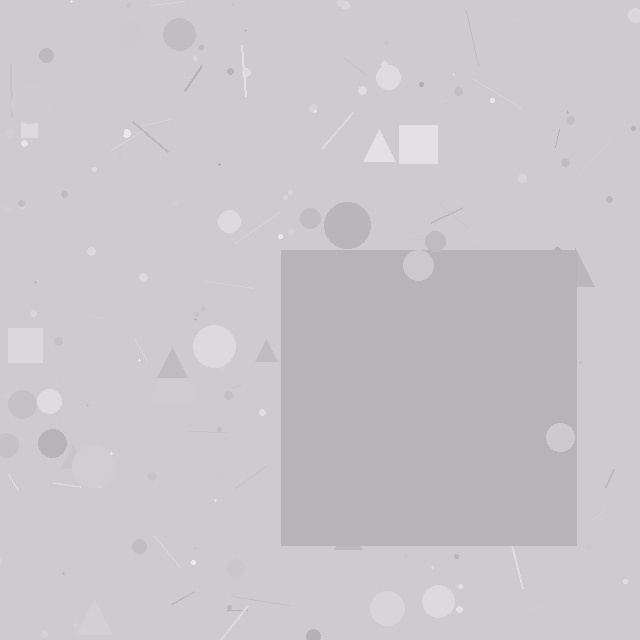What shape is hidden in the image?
A square is hidden in the image.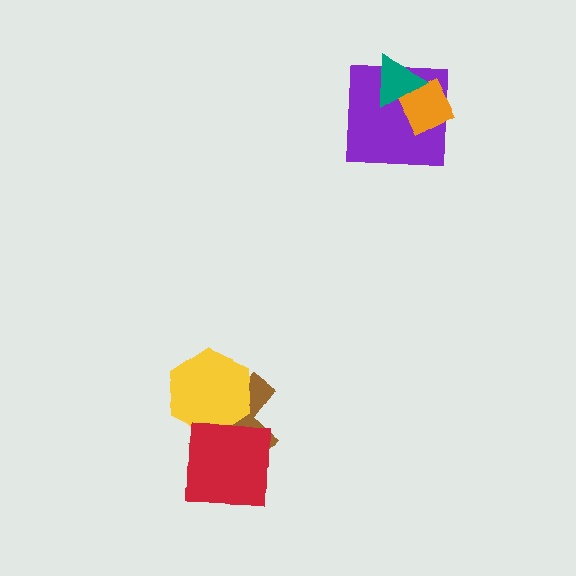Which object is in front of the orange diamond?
The teal triangle is in front of the orange diamond.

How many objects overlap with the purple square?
2 objects overlap with the purple square.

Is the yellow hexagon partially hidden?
Yes, it is partially covered by another shape.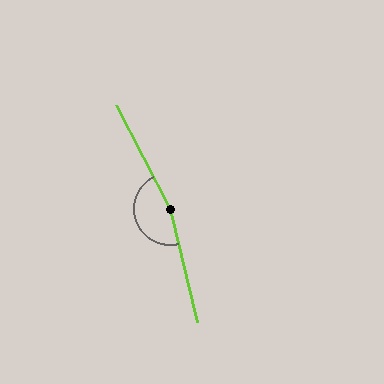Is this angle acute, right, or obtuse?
It is obtuse.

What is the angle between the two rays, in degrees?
Approximately 166 degrees.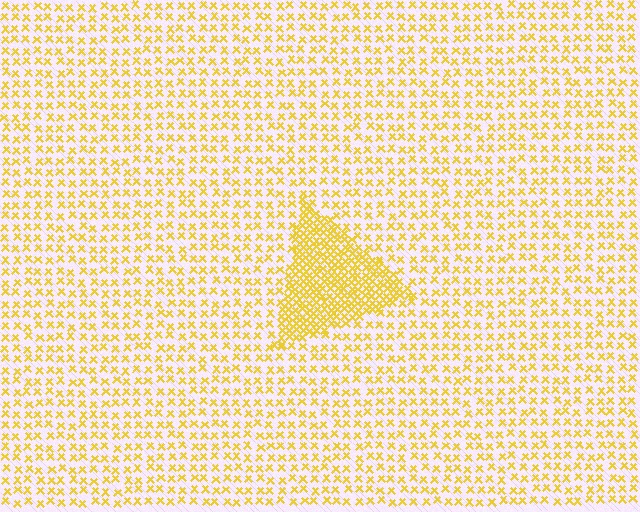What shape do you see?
I see a triangle.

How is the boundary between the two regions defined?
The boundary is defined by a change in element density (approximately 2.5x ratio). All elements are the same color, size, and shape.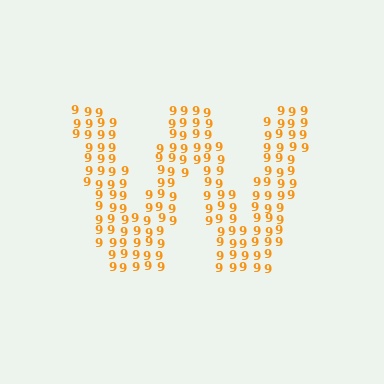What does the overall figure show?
The overall figure shows the letter W.